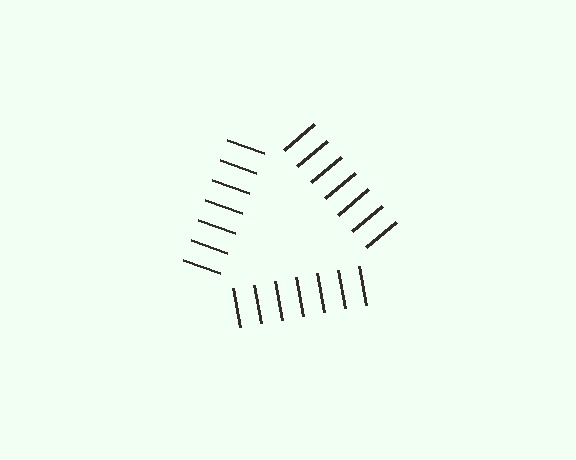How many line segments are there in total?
21 — 7 along each of the 3 edges.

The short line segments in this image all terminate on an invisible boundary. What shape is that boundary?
An illusory triangle — the line segments terminate on its edges but no continuous stroke is drawn.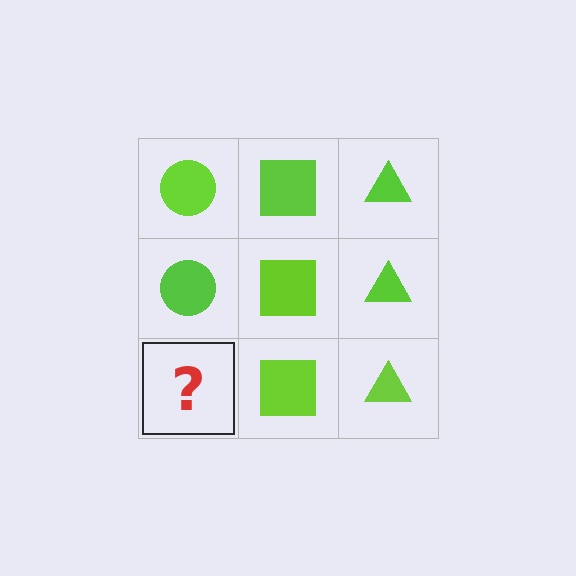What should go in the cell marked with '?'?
The missing cell should contain a lime circle.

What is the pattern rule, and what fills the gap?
The rule is that each column has a consistent shape. The gap should be filled with a lime circle.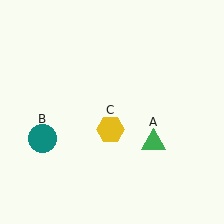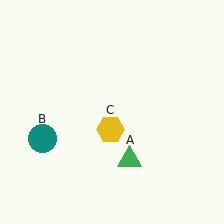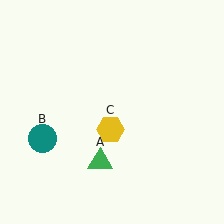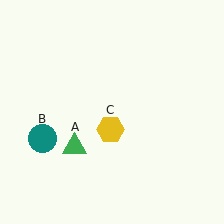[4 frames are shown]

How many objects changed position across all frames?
1 object changed position: green triangle (object A).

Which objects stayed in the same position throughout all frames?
Teal circle (object B) and yellow hexagon (object C) remained stationary.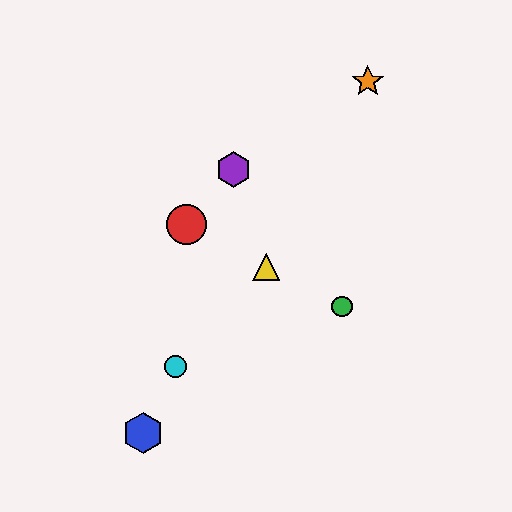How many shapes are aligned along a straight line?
3 shapes (the red circle, the green circle, the yellow triangle) are aligned along a straight line.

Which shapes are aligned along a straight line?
The red circle, the green circle, the yellow triangle are aligned along a straight line.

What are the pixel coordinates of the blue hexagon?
The blue hexagon is at (143, 433).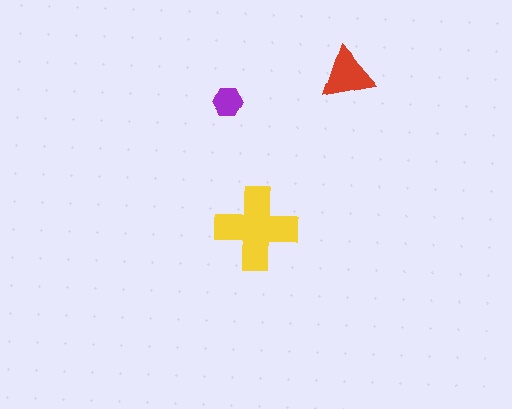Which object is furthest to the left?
The purple hexagon is leftmost.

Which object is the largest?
The yellow cross.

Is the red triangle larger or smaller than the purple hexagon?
Larger.